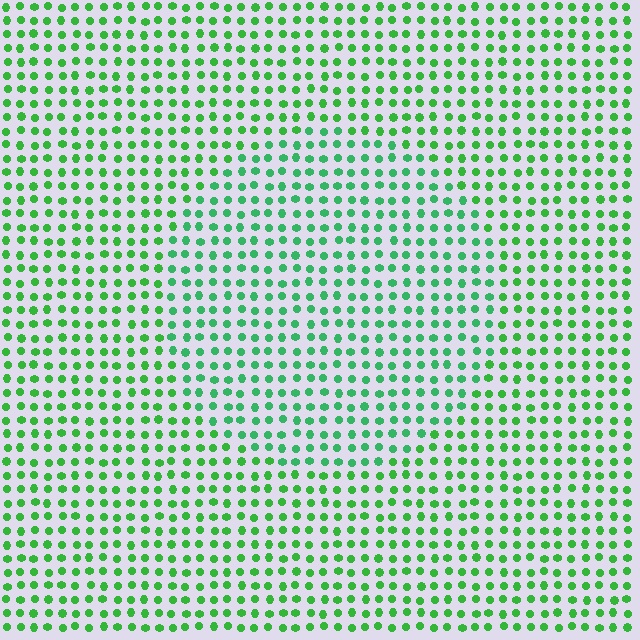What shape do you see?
I see a circle.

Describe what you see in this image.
The image is filled with small green elements in a uniform arrangement. A circle-shaped region is visible where the elements are tinted to a slightly different hue, forming a subtle color boundary.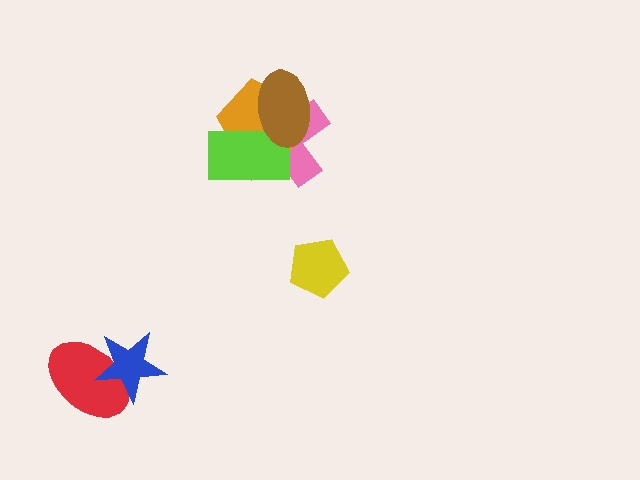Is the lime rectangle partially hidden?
Yes, it is partially covered by another shape.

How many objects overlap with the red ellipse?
1 object overlaps with the red ellipse.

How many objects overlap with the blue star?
1 object overlaps with the blue star.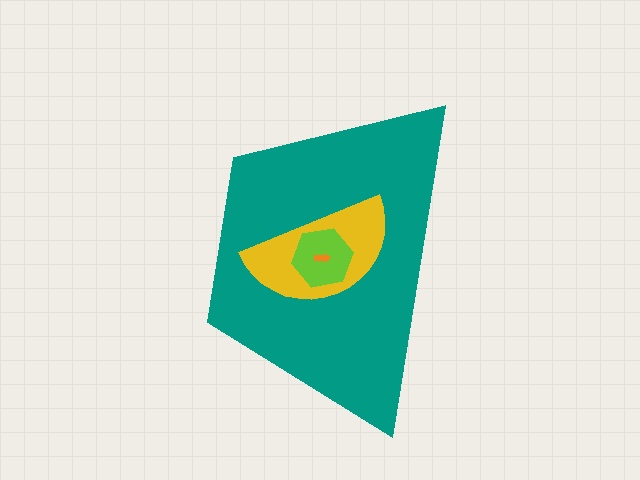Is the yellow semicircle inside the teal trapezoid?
Yes.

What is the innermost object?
The orange arrow.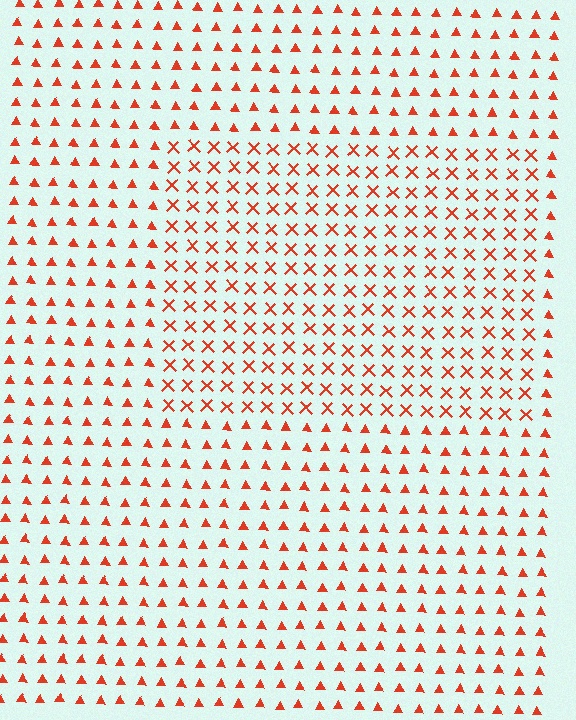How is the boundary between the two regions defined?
The boundary is defined by a change in element shape: X marks inside vs. triangles outside. All elements share the same color and spacing.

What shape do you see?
I see a rectangle.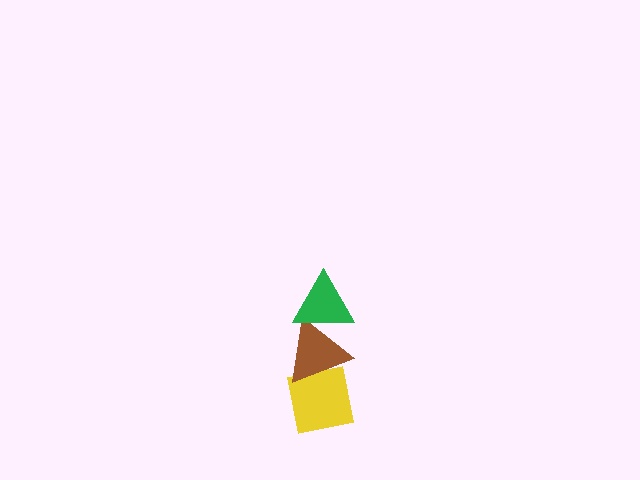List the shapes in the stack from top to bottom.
From top to bottom: the green triangle, the brown triangle, the yellow square.